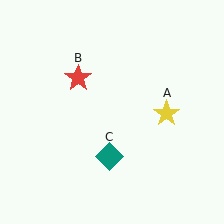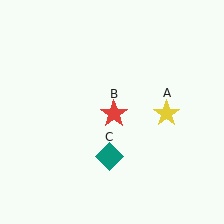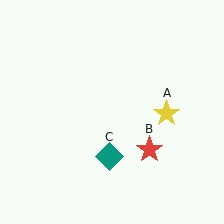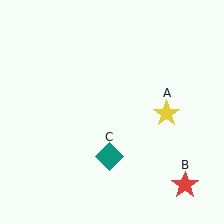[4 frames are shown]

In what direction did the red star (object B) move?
The red star (object B) moved down and to the right.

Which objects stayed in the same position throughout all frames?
Yellow star (object A) and teal diamond (object C) remained stationary.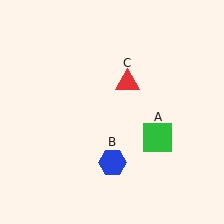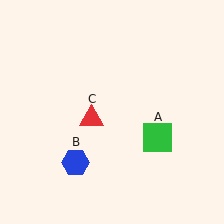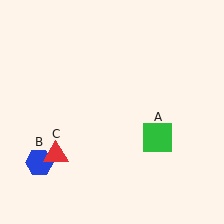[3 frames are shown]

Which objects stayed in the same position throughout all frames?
Green square (object A) remained stationary.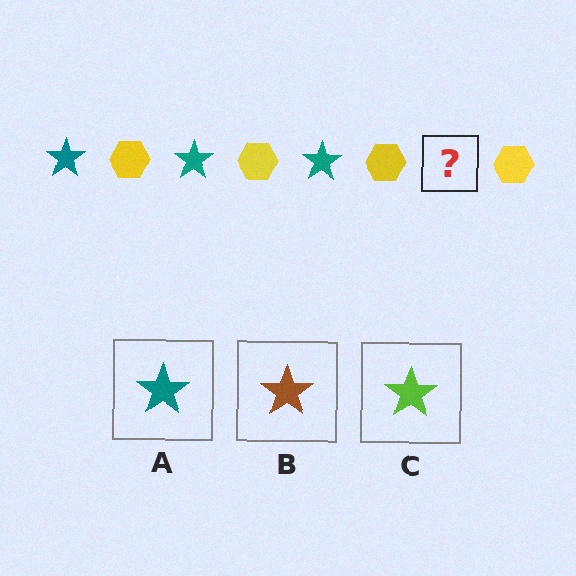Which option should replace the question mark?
Option A.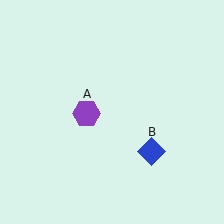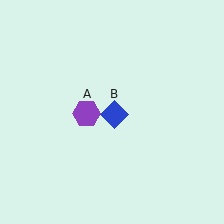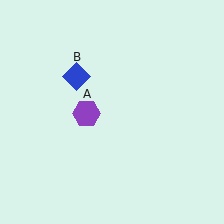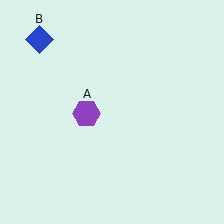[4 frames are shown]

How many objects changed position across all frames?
1 object changed position: blue diamond (object B).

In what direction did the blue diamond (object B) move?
The blue diamond (object B) moved up and to the left.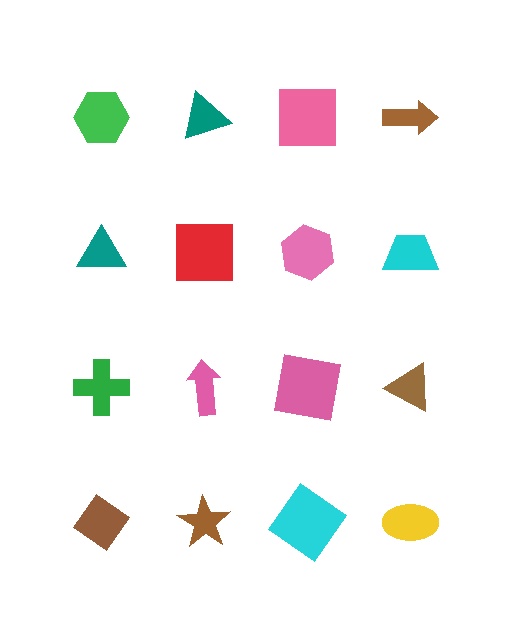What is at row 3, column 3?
A pink square.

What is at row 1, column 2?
A teal triangle.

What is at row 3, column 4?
A brown triangle.